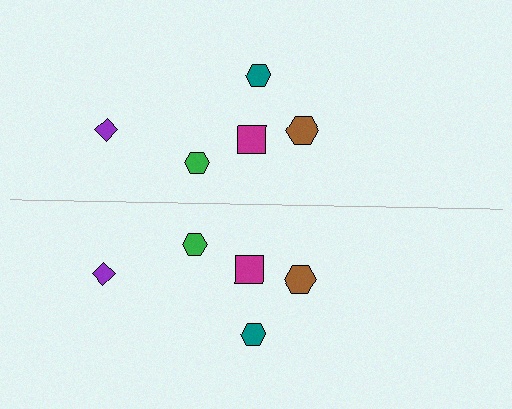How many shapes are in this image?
There are 10 shapes in this image.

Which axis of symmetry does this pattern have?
The pattern has a horizontal axis of symmetry running through the center of the image.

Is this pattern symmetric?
Yes, this pattern has bilateral (reflection) symmetry.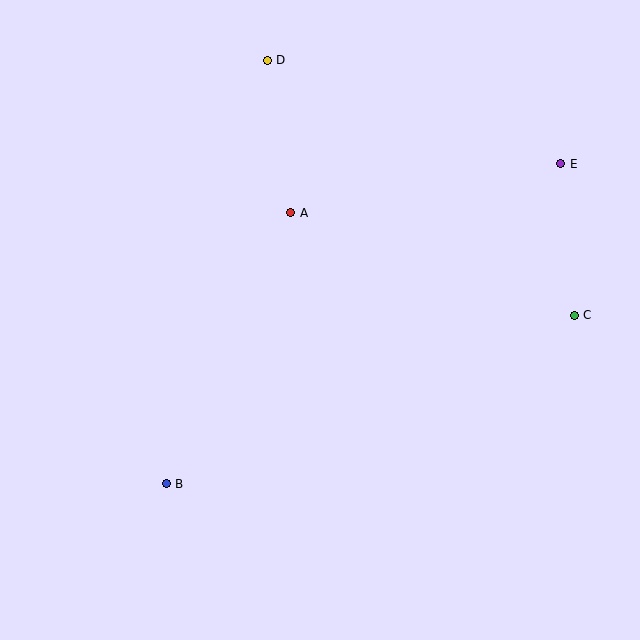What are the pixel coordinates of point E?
Point E is at (561, 164).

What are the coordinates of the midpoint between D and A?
The midpoint between D and A is at (279, 137).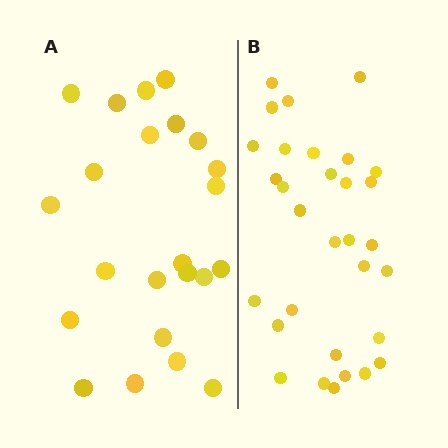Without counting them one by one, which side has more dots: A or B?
Region B (the right region) has more dots.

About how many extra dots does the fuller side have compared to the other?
Region B has roughly 8 or so more dots than region A.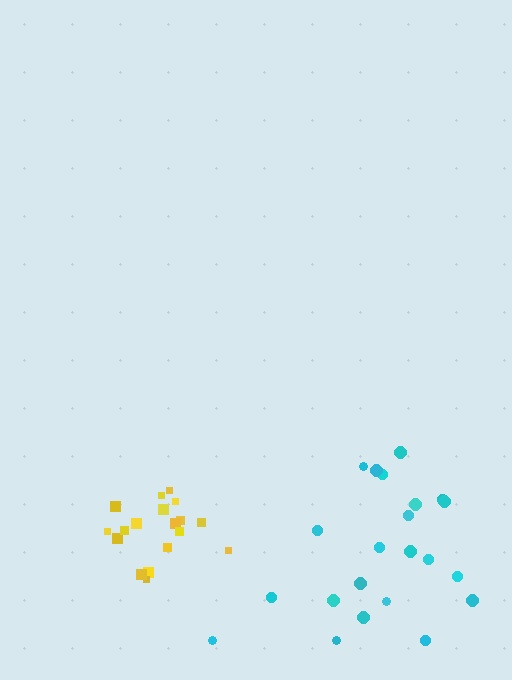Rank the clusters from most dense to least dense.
yellow, cyan.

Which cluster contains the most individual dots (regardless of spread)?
Cyan (22).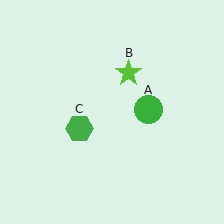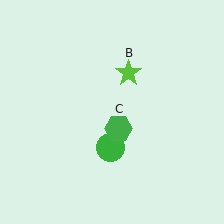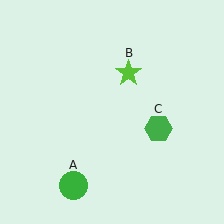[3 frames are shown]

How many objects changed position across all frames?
2 objects changed position: green circle (object A), green hexagon (object C).